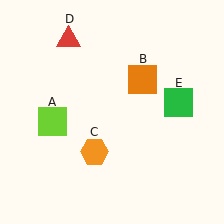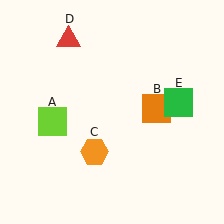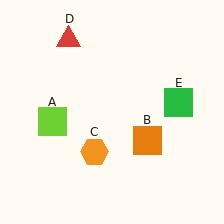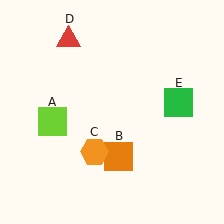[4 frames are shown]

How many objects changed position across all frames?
1 object changed position: orange square (object B).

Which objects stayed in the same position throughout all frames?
Lime square (object A) and orange hexagon (object C) and red triangle (object D) and green square (object E) remained stationary.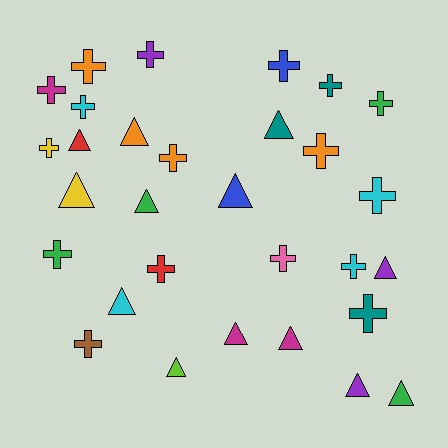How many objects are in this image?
There are 30 objects.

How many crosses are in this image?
There are 17 crosses.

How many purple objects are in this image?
There are 3 purple objects.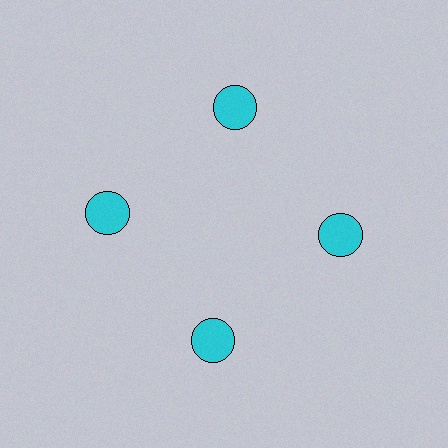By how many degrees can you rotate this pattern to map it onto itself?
The pattern maps onto itself every 90 degrees of rotation.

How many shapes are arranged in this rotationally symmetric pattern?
There are 4 shapes, arranged in 4 groups of 1.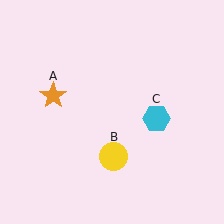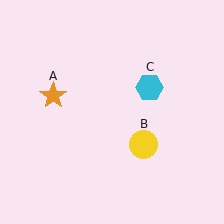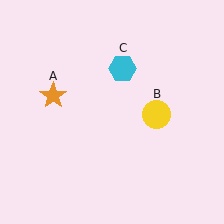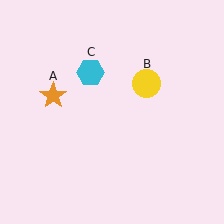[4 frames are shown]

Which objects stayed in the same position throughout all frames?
Orange star (object A) remained stationary.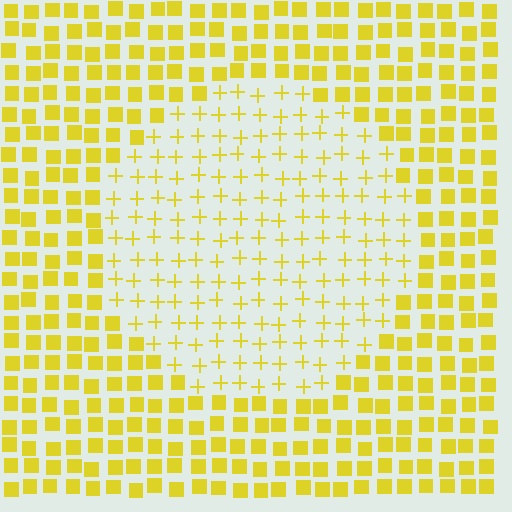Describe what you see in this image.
The image is filled with small yellow elements arranged in a uniform grid. A circle-shaped region contains plus signs, while the surrounding area contains squares. The boundary is defined purely by the change in element shape.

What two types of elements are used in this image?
The image uses plus signs inside the circle region and squares outside it.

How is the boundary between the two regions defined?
The boundary is defined by a change in element shape: plus signs inside vs. squares outside. All elements share the same color and spacing.